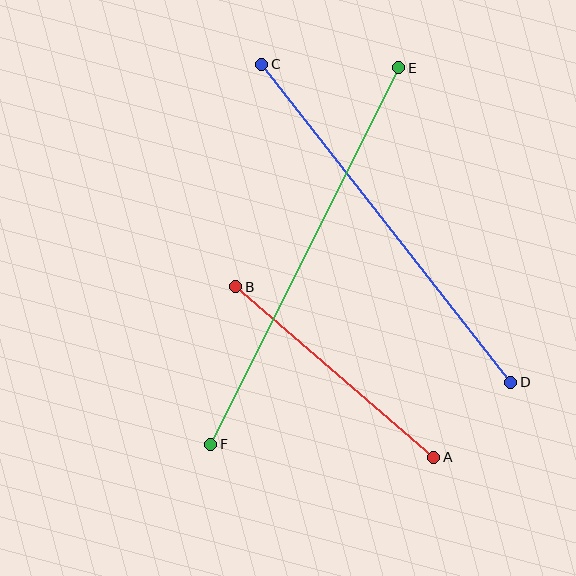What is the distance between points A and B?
The distance is approximately 261 pixels.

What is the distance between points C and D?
The distance is approximately 404 pixels.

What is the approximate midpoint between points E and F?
The midpoint is at approximately (305, 256) pixels.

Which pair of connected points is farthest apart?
Points E and F are farthest apart.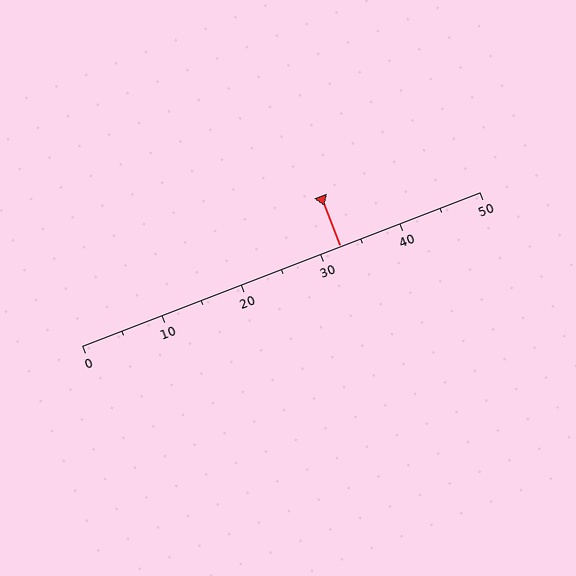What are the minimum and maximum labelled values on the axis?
The axis runs from 0 to 50.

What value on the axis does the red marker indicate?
The marker indicates approximately 32.5.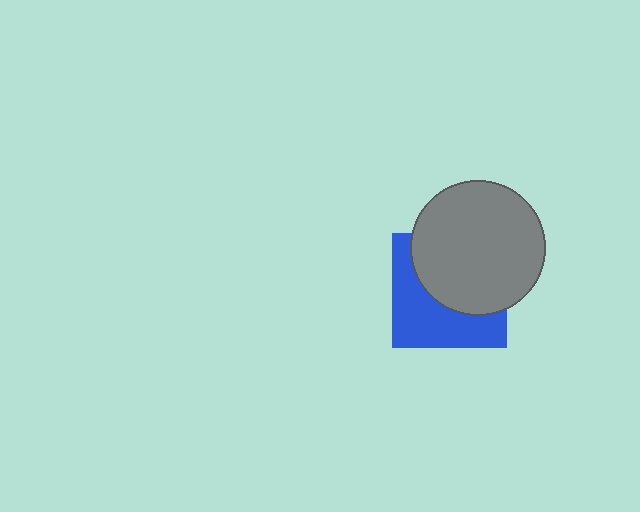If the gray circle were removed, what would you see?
You would see the complete blue square.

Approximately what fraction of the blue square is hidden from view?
Roughly 53% of the blue square is hidden behind the gray circle.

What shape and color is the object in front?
The object in front is a gray circle.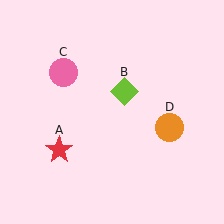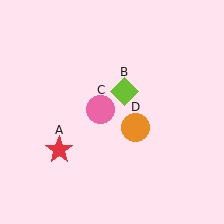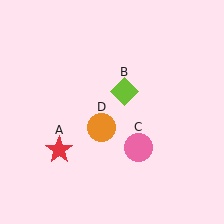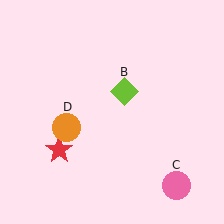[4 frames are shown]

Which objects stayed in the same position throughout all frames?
Red star (object A) and lime diamond (object B) remained stationary.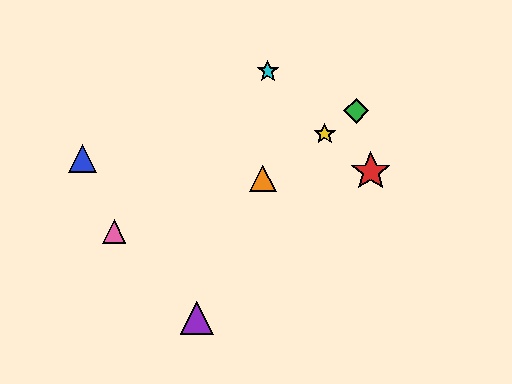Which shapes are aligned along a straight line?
The green diamond, the yellow star, the orange triangle are aligned along a straight line.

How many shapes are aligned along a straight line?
3 shapes (the green diamond, the yellow star, the orange triangle) are aligned along a straight line.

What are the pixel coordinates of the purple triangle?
The purple triangle is at (197, 318).